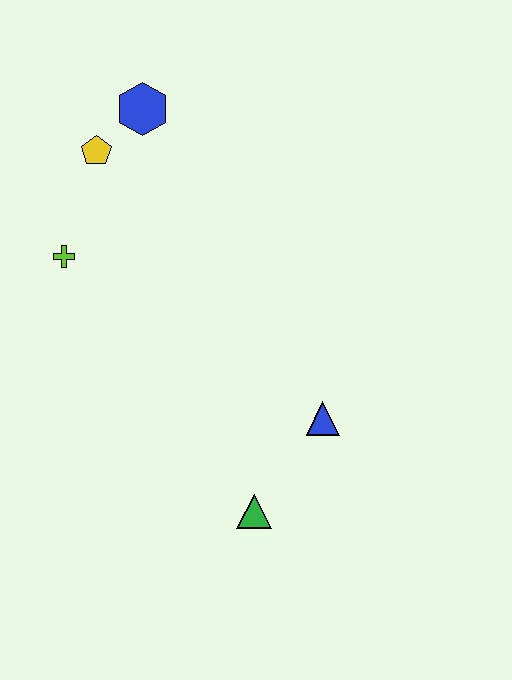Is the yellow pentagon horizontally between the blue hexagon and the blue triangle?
No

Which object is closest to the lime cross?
The yellow pentagon is closest to the lime cross.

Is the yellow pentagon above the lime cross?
Yes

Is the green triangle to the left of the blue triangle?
Yes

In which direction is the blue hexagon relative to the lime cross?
The blue hexagon is above the lime cross.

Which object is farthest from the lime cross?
The green triangle is farthest from the lime cross.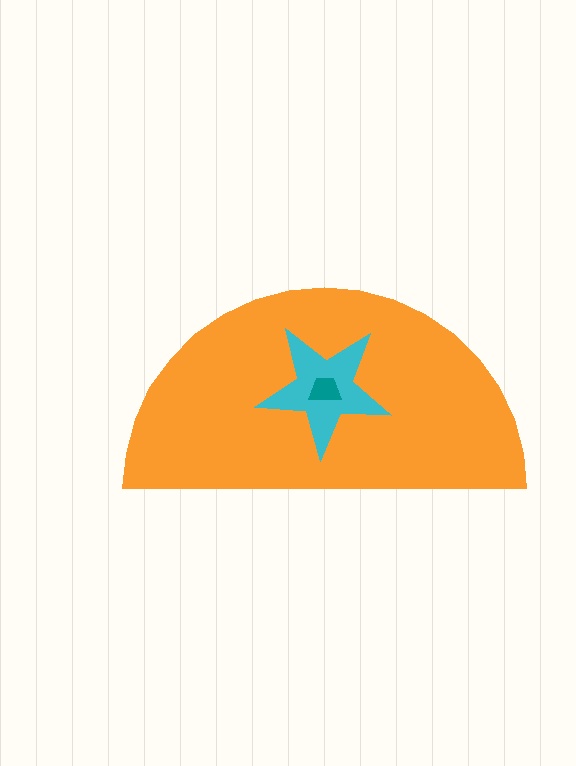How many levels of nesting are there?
3.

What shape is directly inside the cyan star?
The teal trapezoid.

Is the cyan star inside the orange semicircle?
Yes.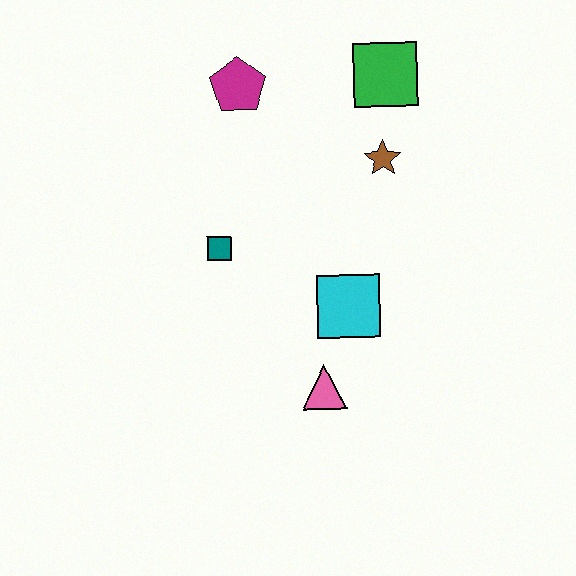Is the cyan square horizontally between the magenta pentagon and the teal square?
No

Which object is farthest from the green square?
The pink triangle is farthest from the green square.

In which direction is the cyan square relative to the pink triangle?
The cyan square is above the pink triangle.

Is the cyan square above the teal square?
No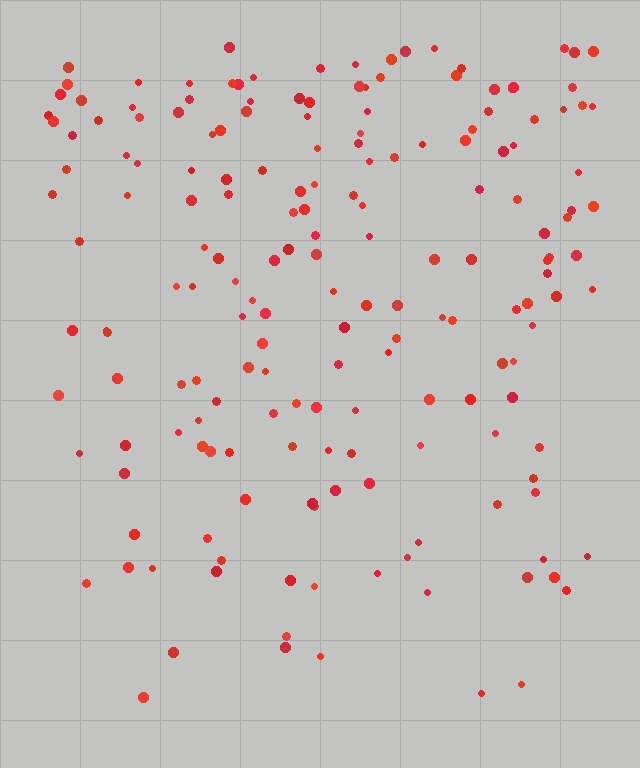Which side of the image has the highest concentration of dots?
The top.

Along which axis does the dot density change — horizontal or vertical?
Vertical.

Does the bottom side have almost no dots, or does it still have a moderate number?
Still a moderate number, just noticeably fewer than the top.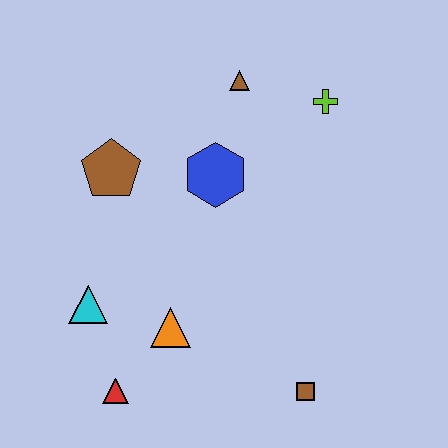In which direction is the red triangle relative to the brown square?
The red triangle is to the left of the brown square.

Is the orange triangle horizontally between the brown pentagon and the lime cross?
Yes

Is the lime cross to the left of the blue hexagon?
No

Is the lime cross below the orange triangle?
No